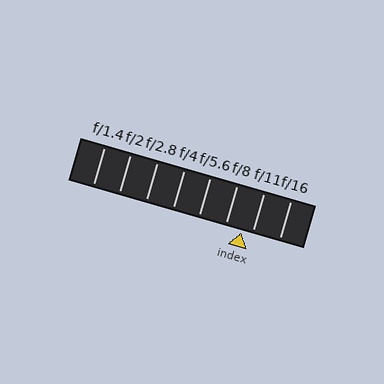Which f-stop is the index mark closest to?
The index mark is closest to f/11.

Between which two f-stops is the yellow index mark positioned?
The index mark is between f/8 and f/11.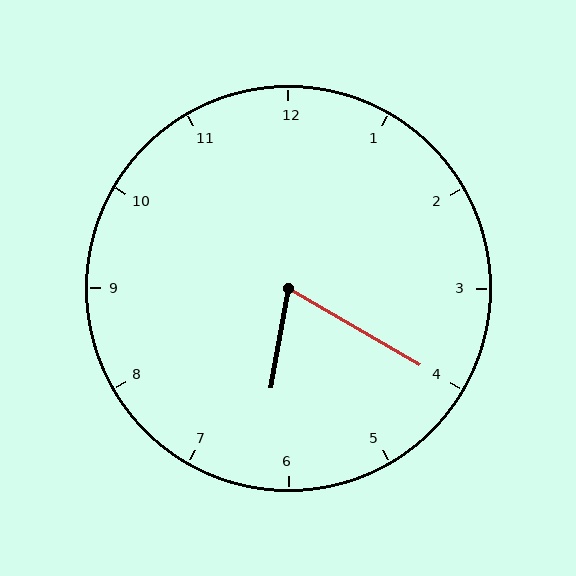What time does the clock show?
6:20.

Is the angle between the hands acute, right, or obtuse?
It is acute.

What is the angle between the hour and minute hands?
Approximately 70 degrees.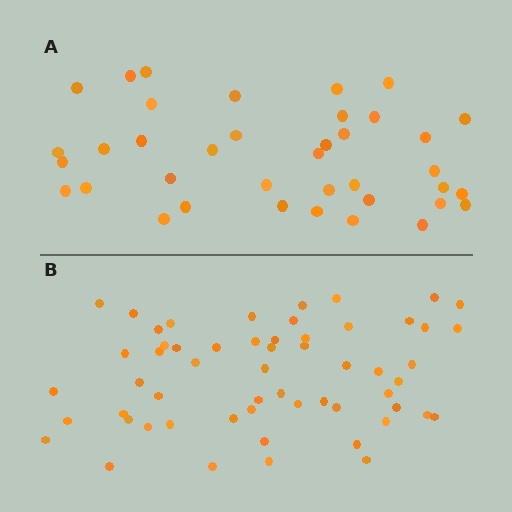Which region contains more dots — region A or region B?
Region B (the bottom region) has more dots.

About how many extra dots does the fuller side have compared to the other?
Region B has approximately 20 more dots than region A.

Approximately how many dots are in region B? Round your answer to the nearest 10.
About 60 dots. (The exact count is 57, which rounds to 60.)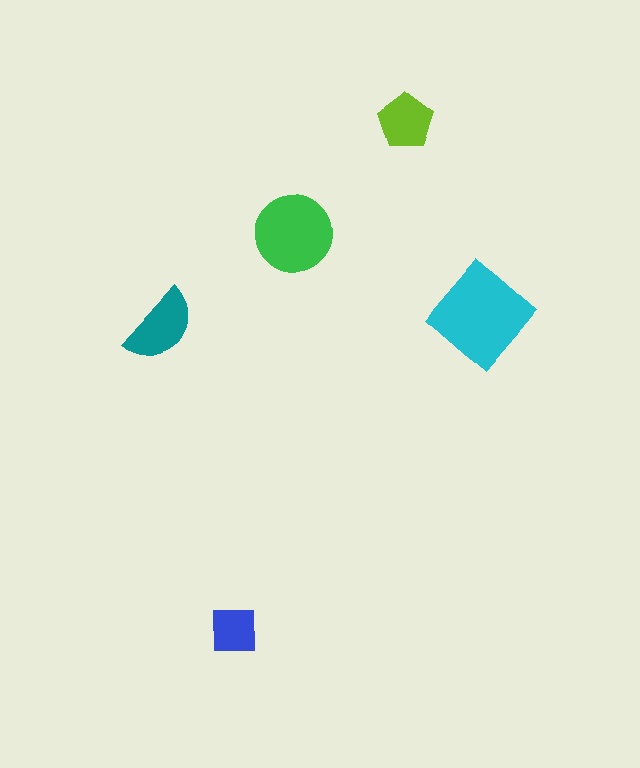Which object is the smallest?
The blue square.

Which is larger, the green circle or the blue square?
The green circle.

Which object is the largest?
The cyan diamond.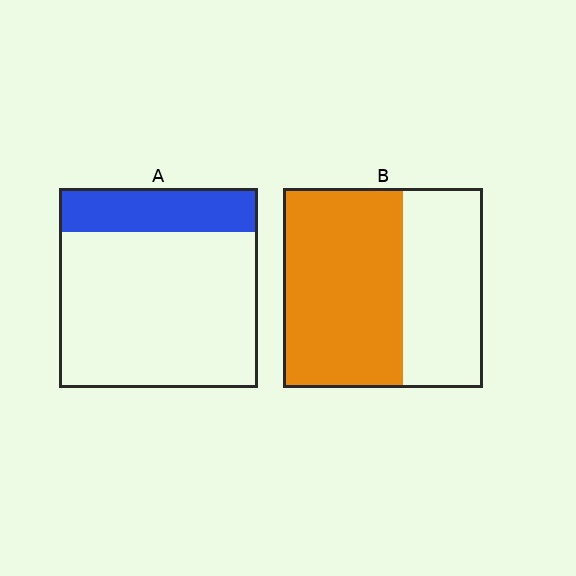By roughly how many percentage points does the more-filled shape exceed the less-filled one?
By roughly 40 percentage points (B over A).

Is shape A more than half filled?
No.